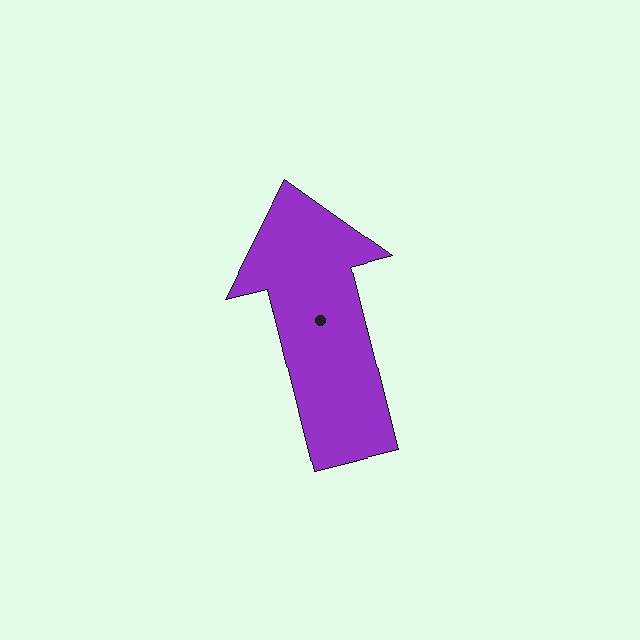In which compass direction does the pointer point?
North.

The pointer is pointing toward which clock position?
Roughly 12 o'clock.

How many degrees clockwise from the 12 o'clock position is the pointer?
Approximately 346 degrees.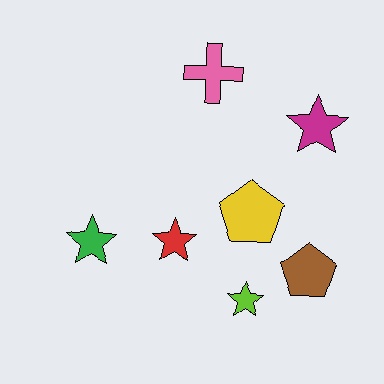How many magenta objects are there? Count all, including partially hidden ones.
There is 1 magenta object.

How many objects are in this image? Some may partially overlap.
There are 7 objects.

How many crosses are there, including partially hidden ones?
There is 1 cross.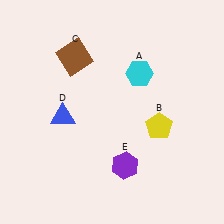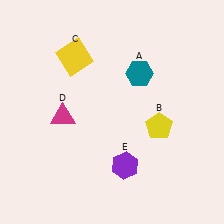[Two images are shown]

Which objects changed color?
A changed from cyan to teal. C changed from brown to yellow. D changed from blue to magenta.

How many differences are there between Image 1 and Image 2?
There are 3 differences between the two images.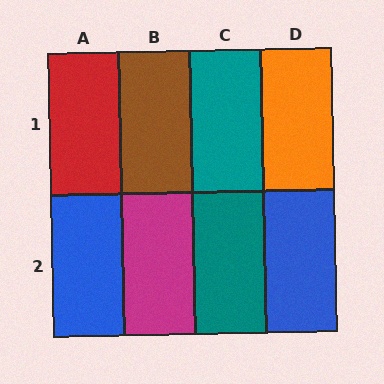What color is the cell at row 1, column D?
Orange.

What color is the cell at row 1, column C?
Teal.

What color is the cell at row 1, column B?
Brown.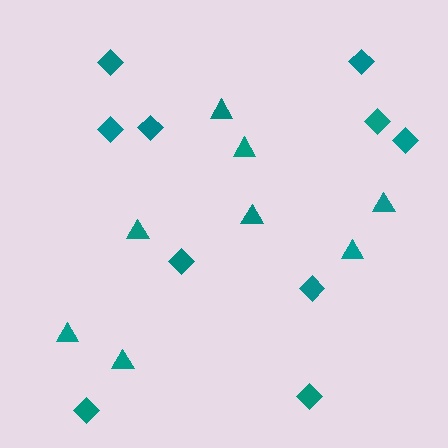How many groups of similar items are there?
There are 2 groups: one group of diamonds (10) and one group of triangles (8).